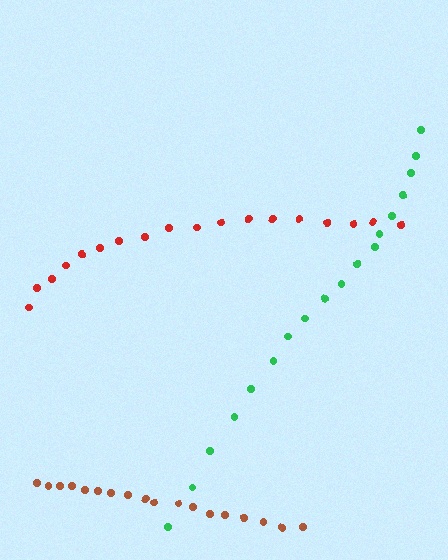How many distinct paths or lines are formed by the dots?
There are 3 distinct paths.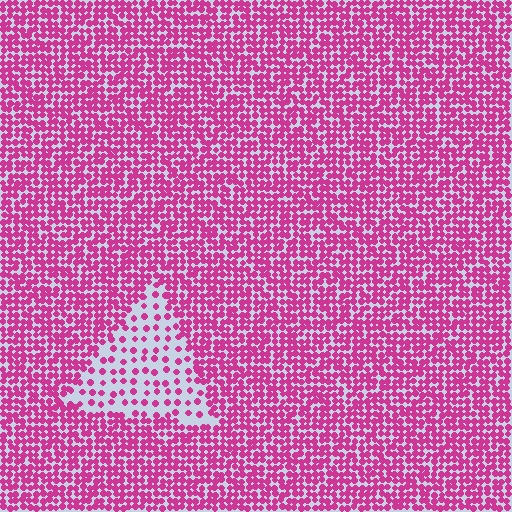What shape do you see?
I see a triangle.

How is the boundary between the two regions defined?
The boundary is defined by a change in element density (approximately 2.6x ratio). All elements are the same color, size, and shape.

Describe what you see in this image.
The image contains small magenta elements arranged at two different densities. A triangle-shaped region is visible where the elements are less densely packed than the surrounding area.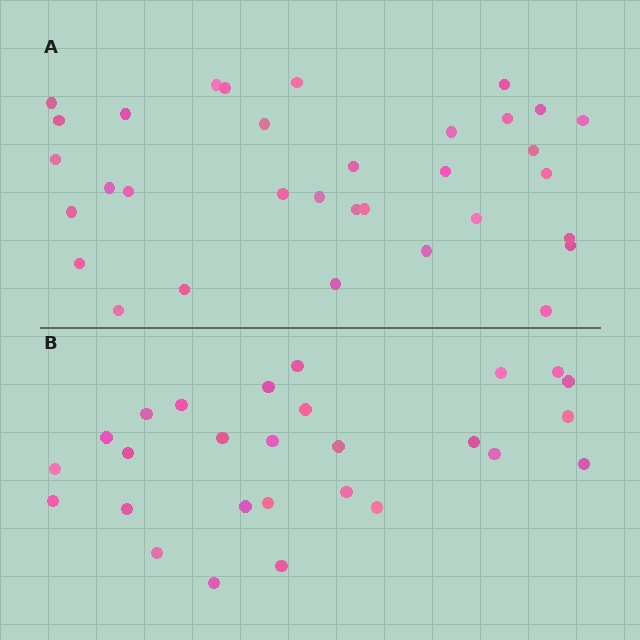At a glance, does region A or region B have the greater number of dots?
Region A (the top region) has more dots.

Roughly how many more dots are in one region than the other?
Region A has about 6 more dots than region B.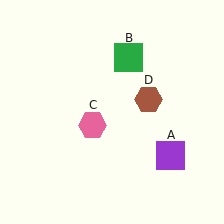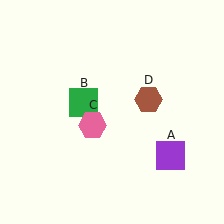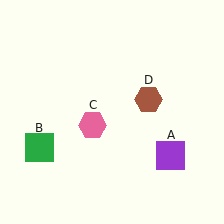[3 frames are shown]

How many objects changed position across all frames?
1 object changed position: green square (object B).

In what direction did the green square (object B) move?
The green square (object B) moved down and to the left.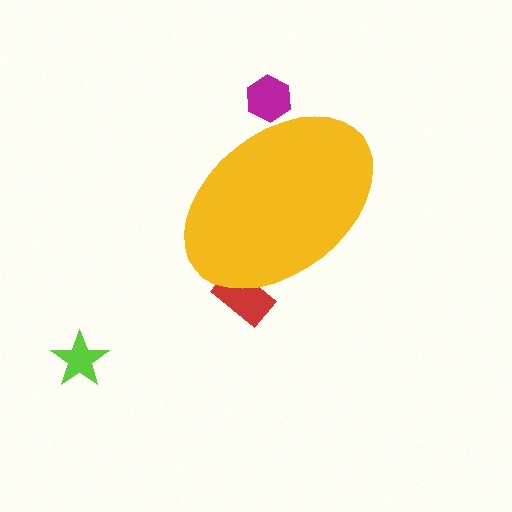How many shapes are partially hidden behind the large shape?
2 shapes are partially hidden.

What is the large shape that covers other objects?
A yellow ellipse.